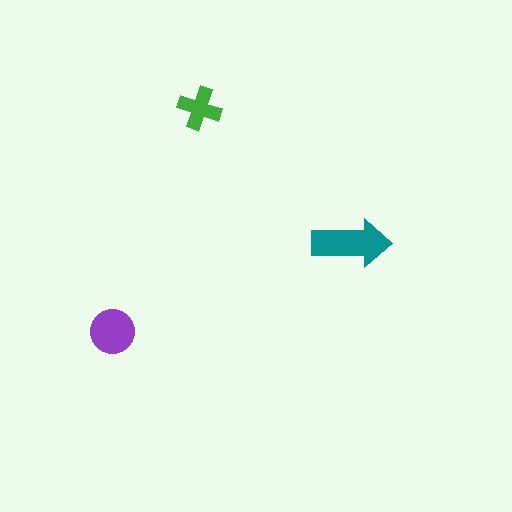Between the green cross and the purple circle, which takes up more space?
The purple circle.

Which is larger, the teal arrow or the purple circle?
The teal arrow.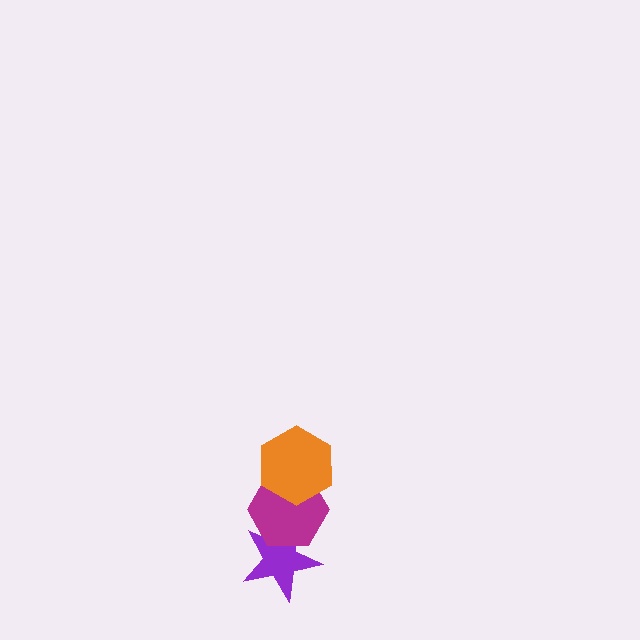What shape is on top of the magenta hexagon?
The orange hexagon is on top of the magenta hexagon.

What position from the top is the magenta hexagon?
The magenta hexagon is 2nd from the top.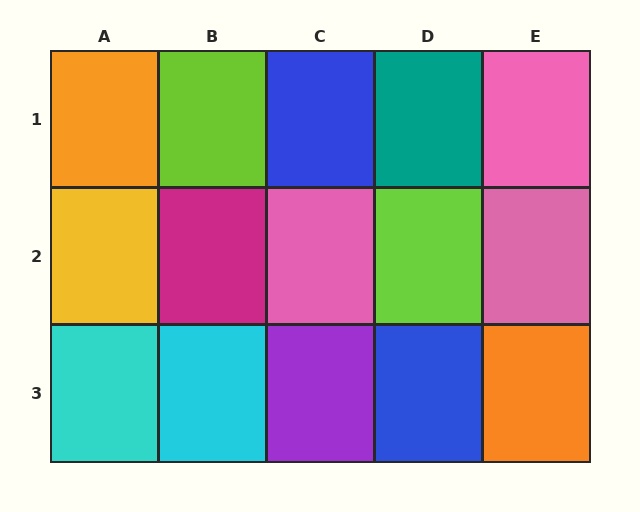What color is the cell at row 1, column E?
Pink.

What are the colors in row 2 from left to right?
Yellow, magenta, pink, lime, pink.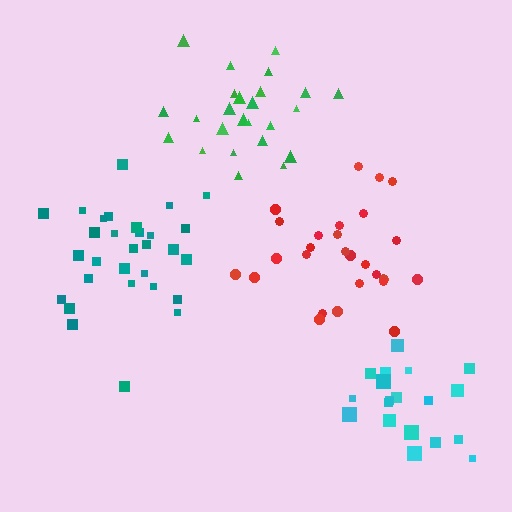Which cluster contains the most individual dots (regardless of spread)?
Teal (30).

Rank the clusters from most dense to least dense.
green, cyan, teal, red.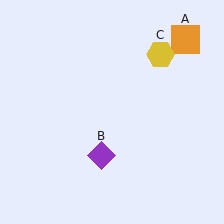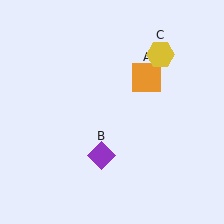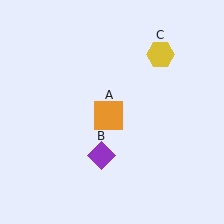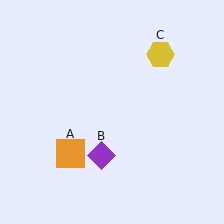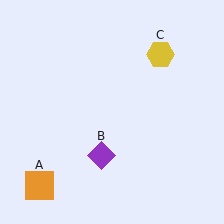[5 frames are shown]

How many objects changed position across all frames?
1 object changed position: orange square (object A).